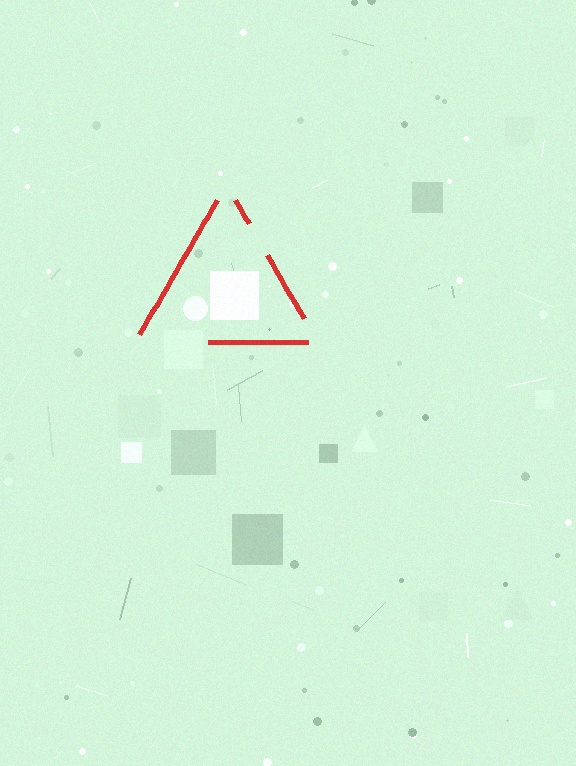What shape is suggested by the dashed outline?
The dashed outline suggests a triangle.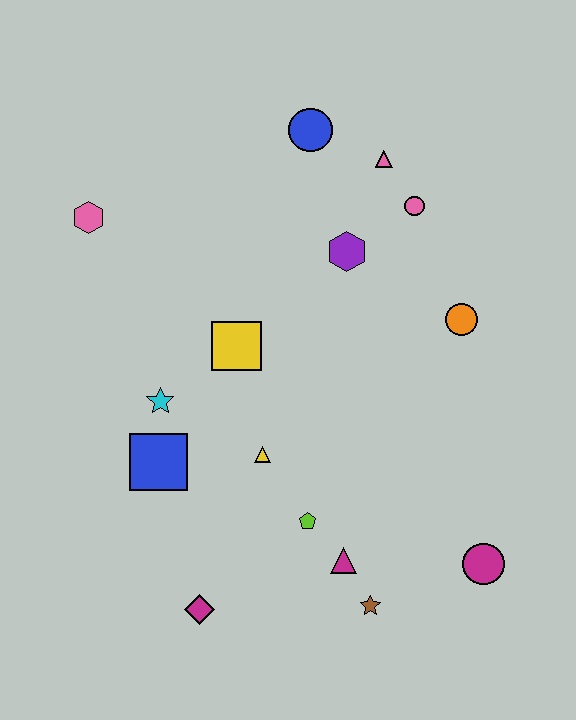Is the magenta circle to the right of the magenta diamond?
Yes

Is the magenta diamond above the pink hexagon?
No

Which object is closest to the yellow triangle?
The lime pentagon is closest to the yellow triangle.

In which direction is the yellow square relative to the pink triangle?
The yellow square is below the pink triangle.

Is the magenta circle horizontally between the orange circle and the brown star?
No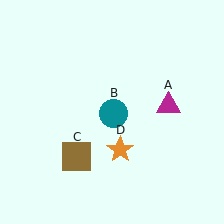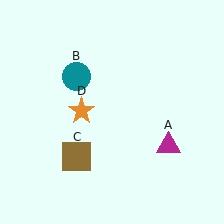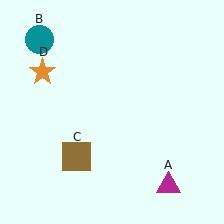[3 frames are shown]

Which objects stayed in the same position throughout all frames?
Brown square (object C) remained stationary.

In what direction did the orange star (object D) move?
The orange star (object D) moved up and to the left.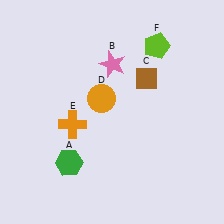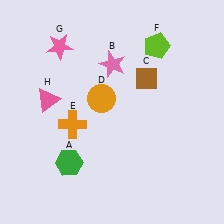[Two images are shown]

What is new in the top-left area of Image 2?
A pink star (G) was added in the top-left area of Image 2.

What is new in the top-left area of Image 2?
A pink triangle (H) was added in the top-left area of Image 2.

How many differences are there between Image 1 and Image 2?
There are 2 differences between the two images.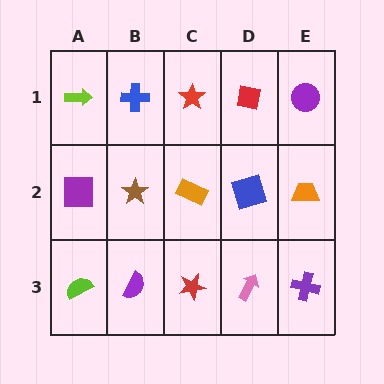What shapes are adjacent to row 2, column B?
A blue cross (row 1, column B), a purple semicircle (row 3, column B), a purple square (row 2, column A), an orange rectangle (row 2, column C).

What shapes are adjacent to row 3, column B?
A brown star (row 2, column B), a lime semicircle (row 3, column A), a red star (row 3, column C).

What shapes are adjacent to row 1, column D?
A blue square (row 2, column D), a red star (row 1, column C), a purple circle (row 1, column E).